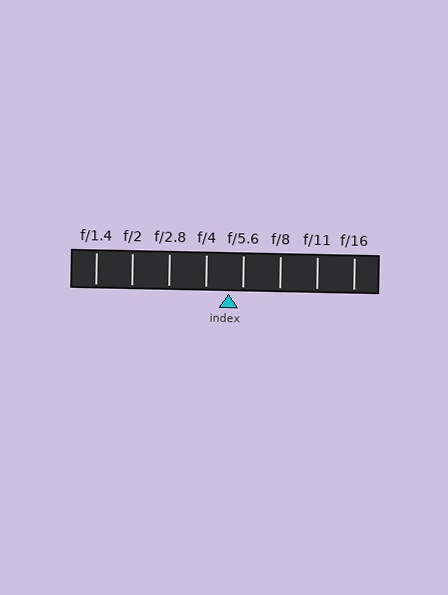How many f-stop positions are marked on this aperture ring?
There are 8 f-stop positions marked.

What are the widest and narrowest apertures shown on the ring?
The widest aperture shown is f/1.4 and the narrowest is f/16.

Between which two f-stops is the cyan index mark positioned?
The index mark is between f/4 and f/5.6.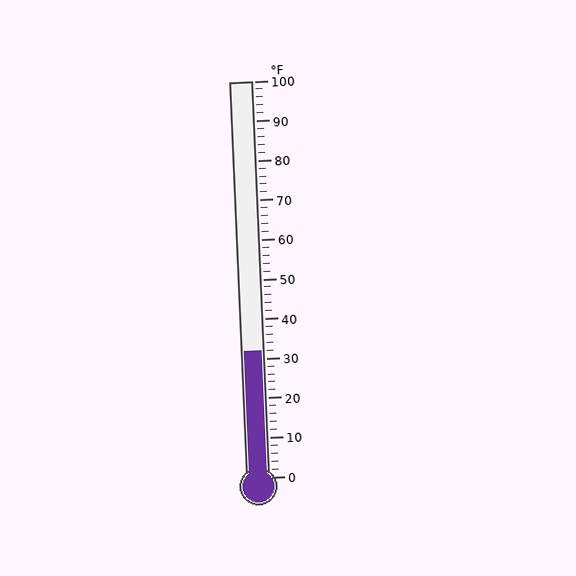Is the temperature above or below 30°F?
The temperature is above 30°F.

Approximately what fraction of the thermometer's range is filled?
The thermometer is filled to approximately 30% of its range.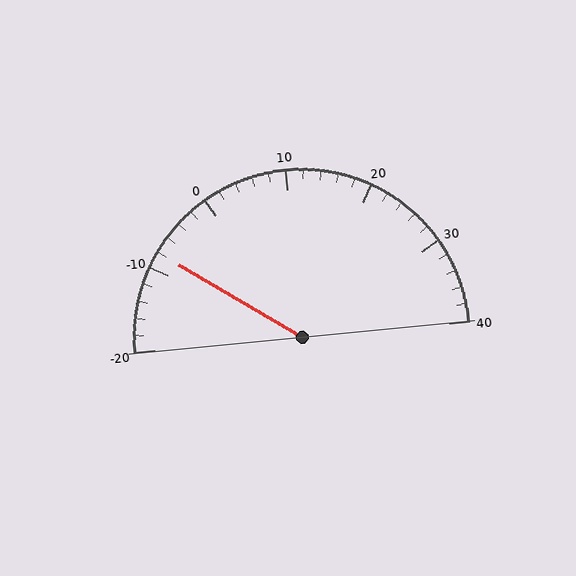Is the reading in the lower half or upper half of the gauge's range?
The reading is in the lower half of the range (-20 to 40).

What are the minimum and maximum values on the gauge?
The gauge ranges from -20 to 40.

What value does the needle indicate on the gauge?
The needle indicates approximately -8.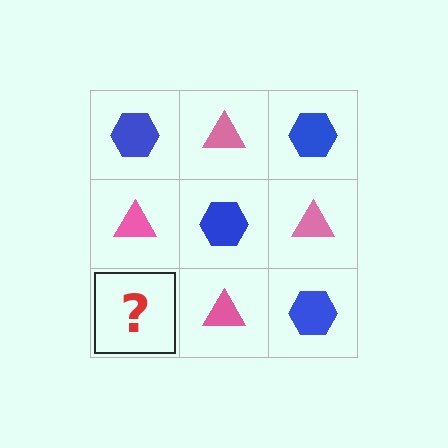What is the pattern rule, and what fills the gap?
The rule is that it alternates blue hexagon and pink triangle in a checkerboard pattern. The gap should be filled with a blue hexagon.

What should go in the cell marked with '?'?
The missing cell should contain a blue hexagon.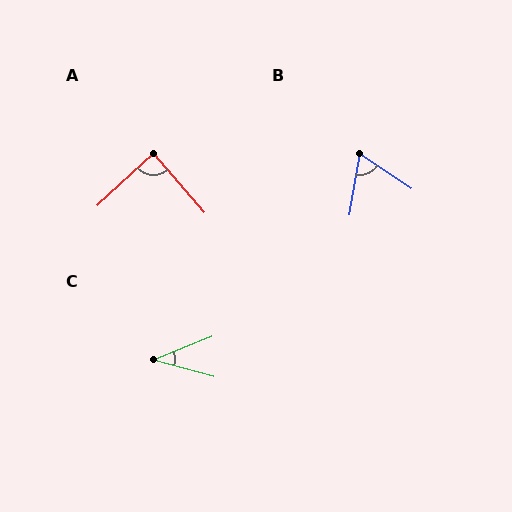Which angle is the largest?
A, at approximately 88 degrees.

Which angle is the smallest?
C, at approximately 37 degrees.